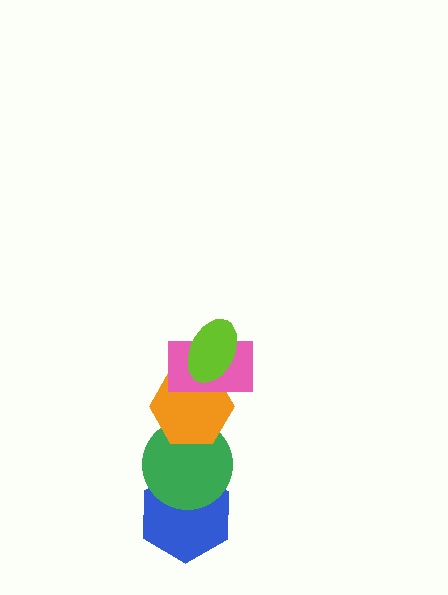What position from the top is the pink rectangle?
The pink rectangle is 2nd from the top.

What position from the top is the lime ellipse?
The lime ellipse is 1st from the top.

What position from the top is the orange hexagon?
The orange hexagon is 3rd from the top.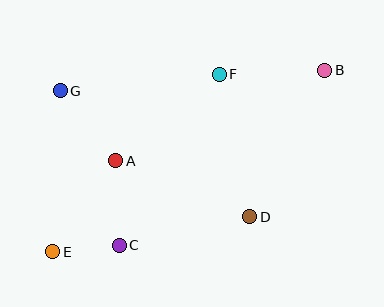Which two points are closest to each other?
Points C and E are closest to each other.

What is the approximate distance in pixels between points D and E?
The distance between D and E is approximately 200 pixels.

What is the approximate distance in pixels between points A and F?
The distance between A and F is approximately 135 pixels.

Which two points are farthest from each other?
Points B and E are farthest from each other.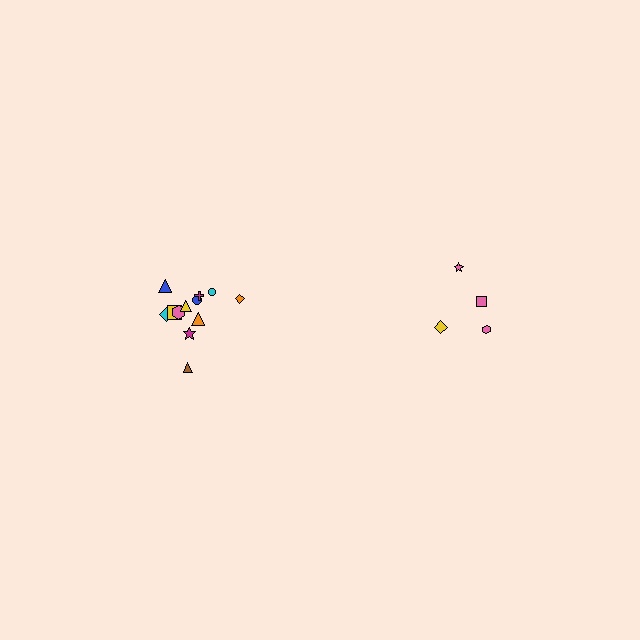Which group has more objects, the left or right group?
The left group.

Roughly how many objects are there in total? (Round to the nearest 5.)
Roughly 15 objects in total.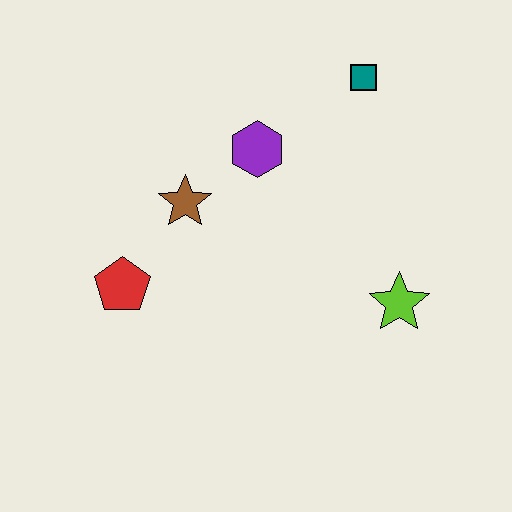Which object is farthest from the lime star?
The red pentagon is farthest from the lime star.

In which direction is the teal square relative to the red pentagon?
The teal square is to the right of the red pentagon.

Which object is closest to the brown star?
The purple hexagon is closest to the brown star.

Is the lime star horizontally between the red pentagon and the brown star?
No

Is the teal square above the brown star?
Yes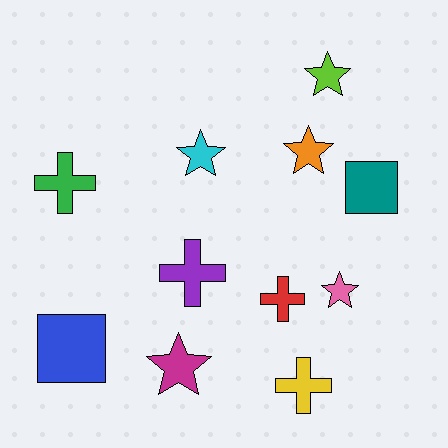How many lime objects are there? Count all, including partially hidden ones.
There is 1 lime object.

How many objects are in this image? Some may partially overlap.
There are 11 objects.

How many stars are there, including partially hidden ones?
There are 5 stars.